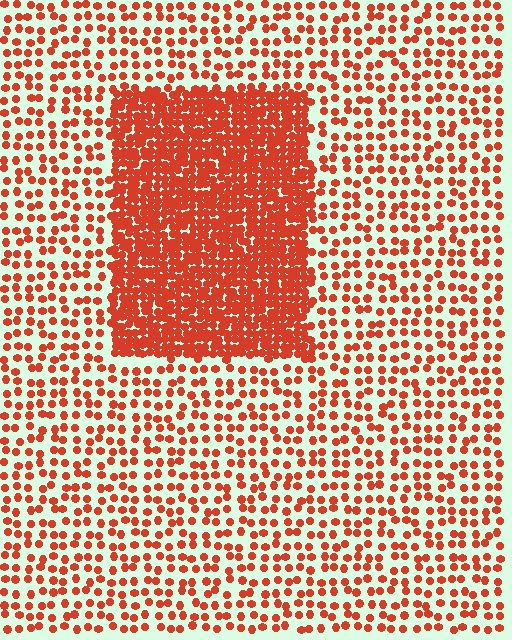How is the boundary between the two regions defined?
The boundary is defined by a change in element density (approximately 2.8x ratio). All elements are the same color, size, and shape.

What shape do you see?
I see a rectangle.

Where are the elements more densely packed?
The elements are more densely packed inside the rectangle boundary.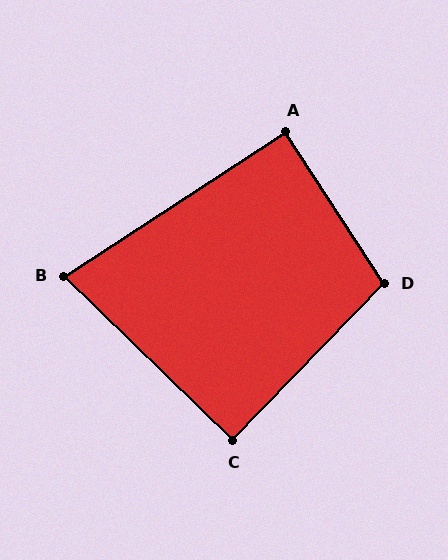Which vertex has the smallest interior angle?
B, at approximately 77 degrees.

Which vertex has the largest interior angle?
D, at approximately 103 degrees.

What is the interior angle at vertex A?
Approximately 90 degrees (approximately right).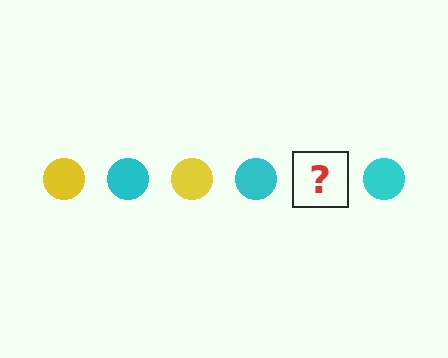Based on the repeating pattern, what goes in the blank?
The blank should be a yellow circle.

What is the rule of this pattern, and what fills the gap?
The rule is that the pattern cycles through yellow, cyan circles. The gap should be filled with a yellow circle.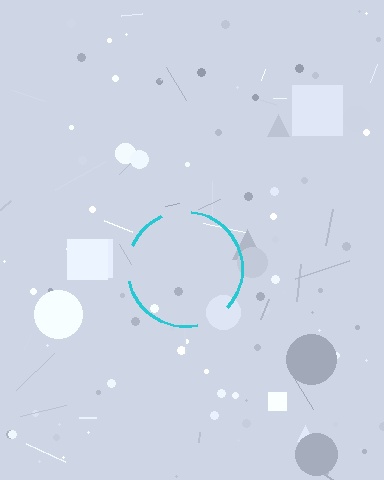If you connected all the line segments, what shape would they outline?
They would outline a circle.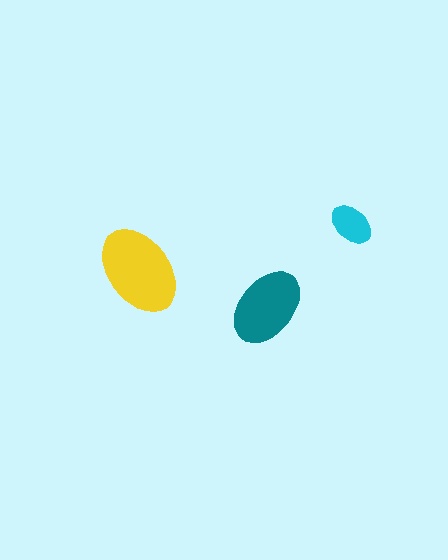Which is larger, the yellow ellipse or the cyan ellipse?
The yellow one.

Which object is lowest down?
The teal ellipse is bottommost.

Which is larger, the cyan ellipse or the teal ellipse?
The teal one.